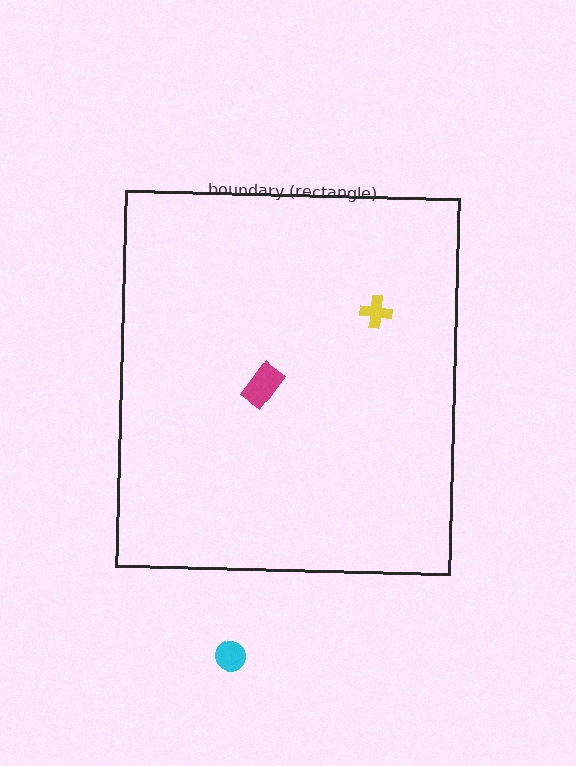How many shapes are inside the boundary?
2 inside, 1 outside.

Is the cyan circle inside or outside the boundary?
Outside.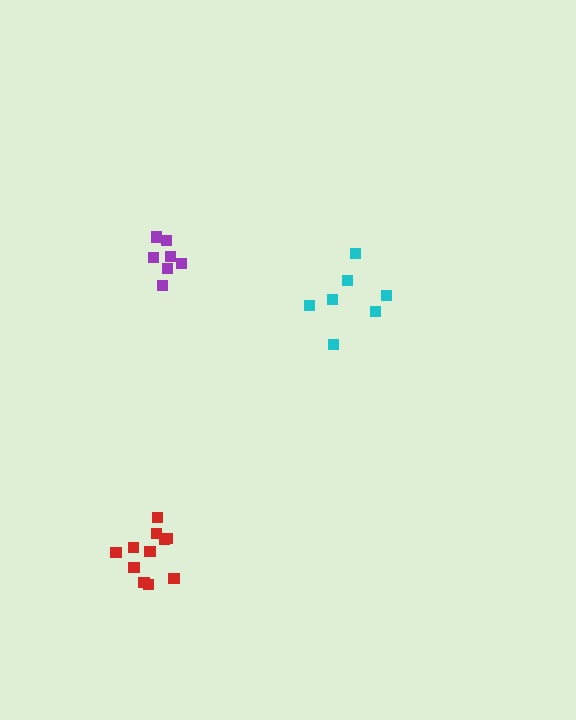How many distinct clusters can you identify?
There are 3 distinct clusters.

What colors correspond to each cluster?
The clusters are colored: purple, cyan, red.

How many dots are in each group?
Group 1: 7 dots, Group 2: 7 dots, Group 3: 11 dots (25 total).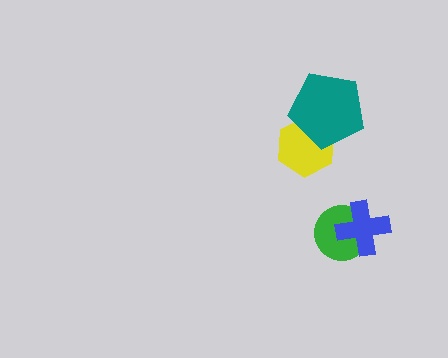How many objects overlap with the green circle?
1 object overlaps with the green circle.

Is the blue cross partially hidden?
No, no other shape covers it.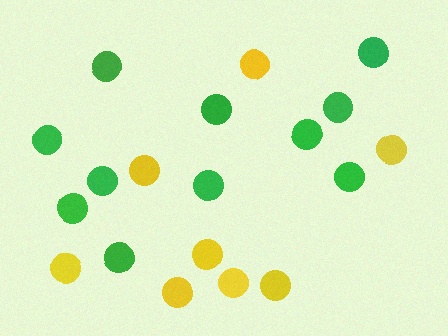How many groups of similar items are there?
There are 2 groups: one group of green circles (11) and one group of yellow circles (8).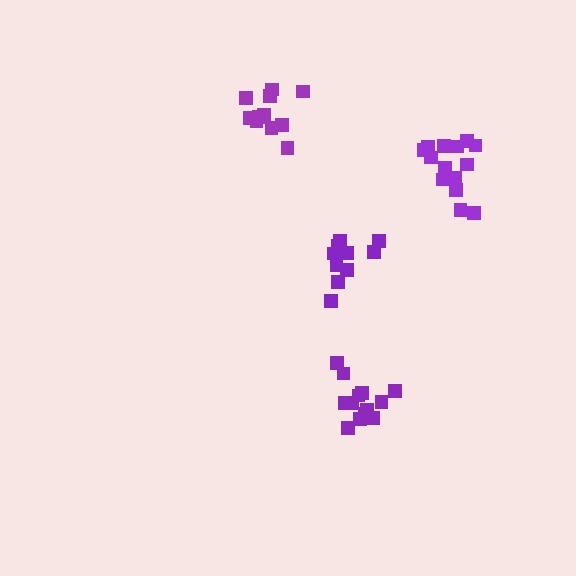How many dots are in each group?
Group 1: 11 dots, Group 2: 15 dots, Group 3: 13 dots, Group 4: 10 dots (49 total).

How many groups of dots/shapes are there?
There are 4 groups.